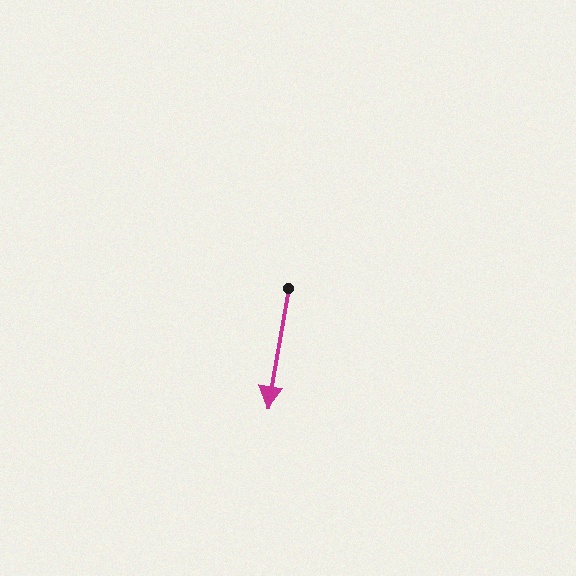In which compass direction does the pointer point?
South.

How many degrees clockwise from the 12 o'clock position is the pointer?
Approximately 190 degrees.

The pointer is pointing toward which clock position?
Roughly 6 o'clock.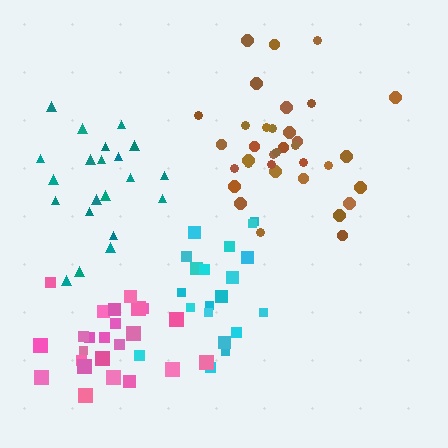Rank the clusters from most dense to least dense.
pink, teal, brown, cyan.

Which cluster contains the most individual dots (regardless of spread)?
Brown (35).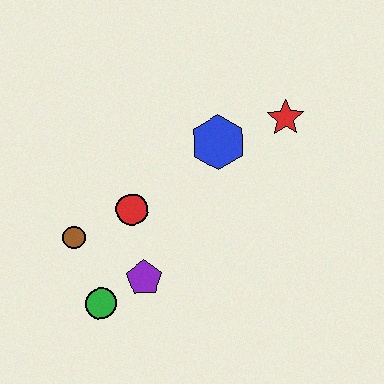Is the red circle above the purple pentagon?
Yes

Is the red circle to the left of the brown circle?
No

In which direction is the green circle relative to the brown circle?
The green circle is below the brown circle.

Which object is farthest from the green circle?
The red star is farthest from the green circle.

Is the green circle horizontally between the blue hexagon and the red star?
No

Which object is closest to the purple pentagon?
The green circle is closest to the purple pentagon.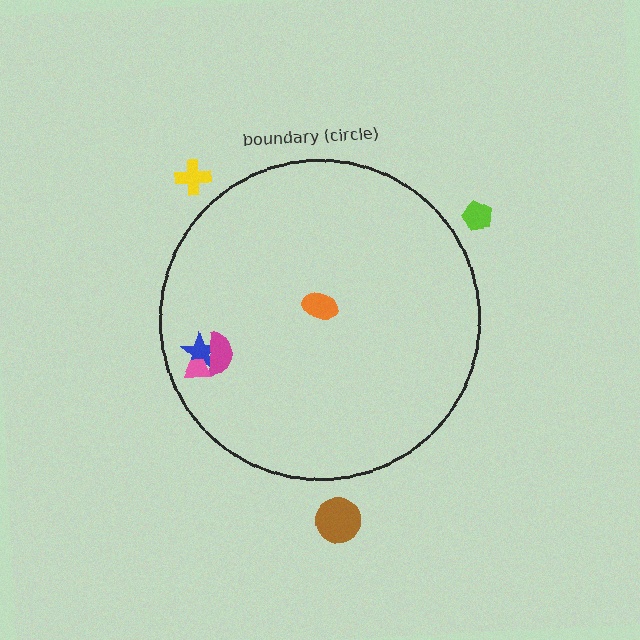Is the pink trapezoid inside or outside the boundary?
Inside.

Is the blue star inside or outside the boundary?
Inside.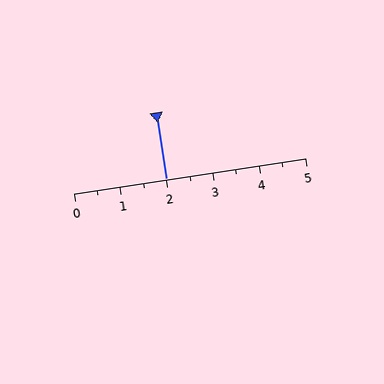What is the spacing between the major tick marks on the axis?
The major ticks are spaced 1 apart.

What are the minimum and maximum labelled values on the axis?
The axis runs from 0 to 5.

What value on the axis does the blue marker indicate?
The marker indicates approximately 2.